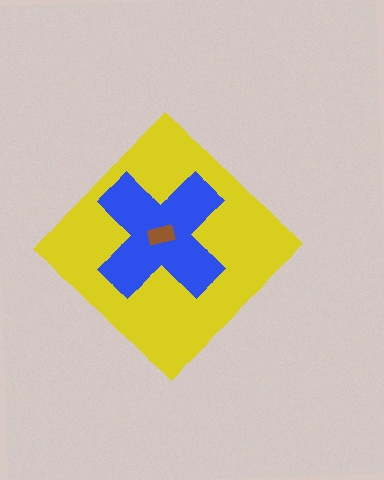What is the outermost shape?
The yellow diamond.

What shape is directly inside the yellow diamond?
The blue cross.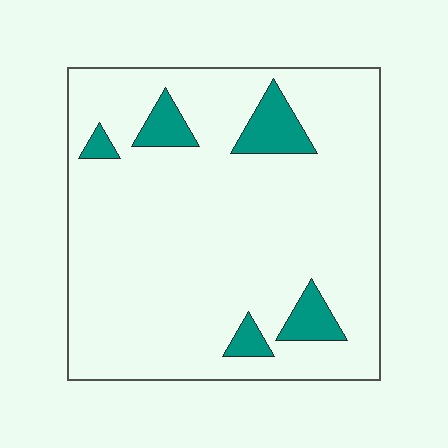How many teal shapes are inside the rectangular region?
5.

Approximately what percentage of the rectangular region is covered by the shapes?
Approximately 10%.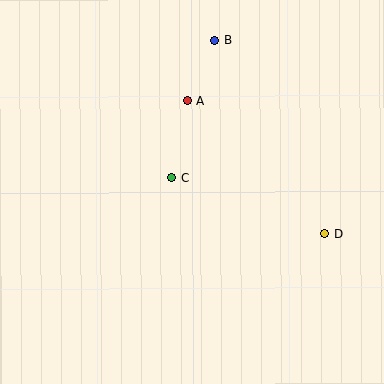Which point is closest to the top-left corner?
Point A is closest to the top-left corner.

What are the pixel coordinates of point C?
Point C is at (172, 178).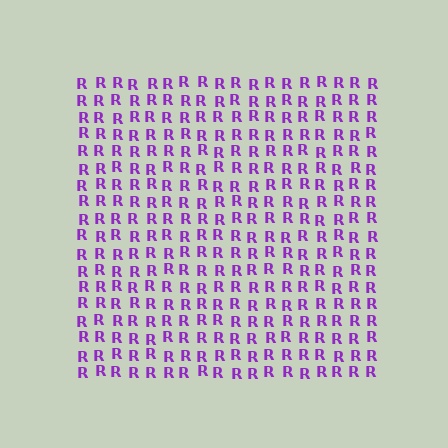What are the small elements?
The small elements are letter R's.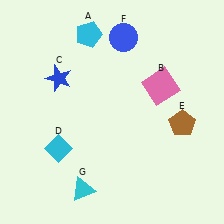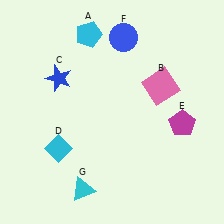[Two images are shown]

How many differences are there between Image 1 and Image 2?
There is 1 difference between the two images.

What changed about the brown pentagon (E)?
In Image 1, E is brown. In Image 2, it changed to magenta.